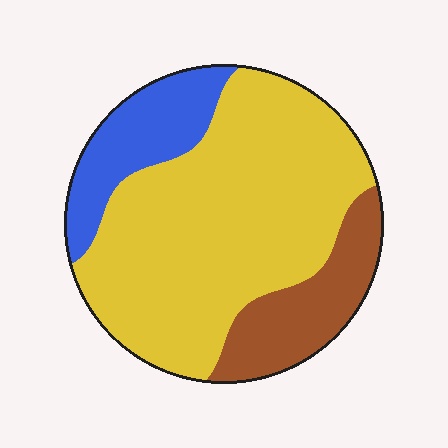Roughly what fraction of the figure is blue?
Blue covers around 15% of the figure.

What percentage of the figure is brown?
Brown covers about 20% of the figure.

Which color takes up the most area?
Yellow, at roughly 65%.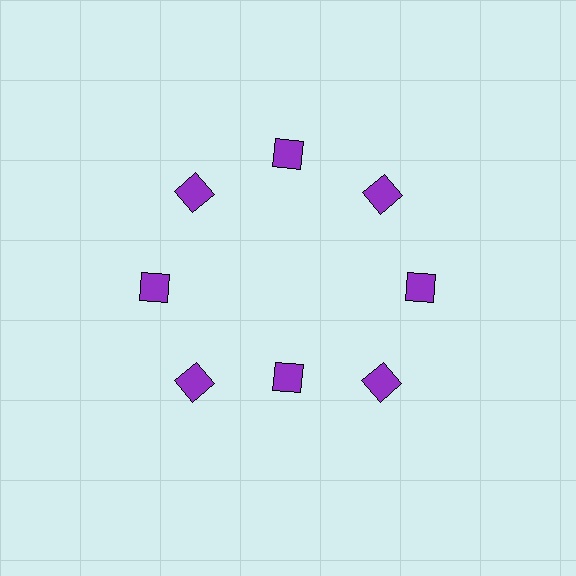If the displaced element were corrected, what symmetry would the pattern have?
It would have 8-fold rotational symmetry — the pattern would map onto itself every 45 degrees.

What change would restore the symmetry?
The symmetry would be restored by moving it outward, back onto the ring so that all 8 squares sit at equal angles and equal distance from the center.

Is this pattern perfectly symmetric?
No. The 8 purple squares are arranged in a ring, but one element near the 6 o'clock position is pulled inward toward the center, breaking the 8-fold rotational symmetry.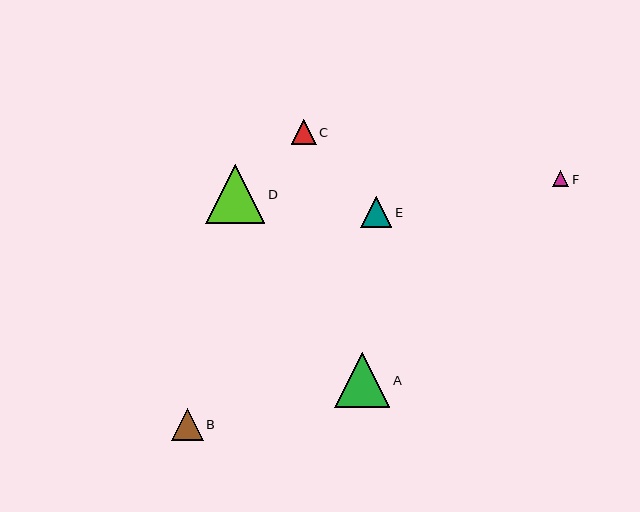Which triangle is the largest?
Triangle D is the largest with a size of approximately 59 pixels.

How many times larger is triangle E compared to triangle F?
Triangle E is approximately 1.9 times the size of triangle F.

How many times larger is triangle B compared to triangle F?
Triangle B is approximately 2.0 times the size of triangle F.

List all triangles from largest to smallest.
From largest to smallest: D, A, B, E, C, F.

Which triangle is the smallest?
Triangle F is the smallest with a size of approximately 16 pixels.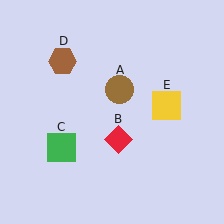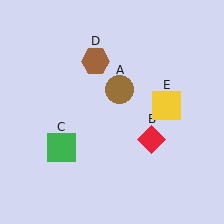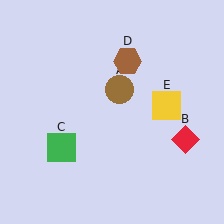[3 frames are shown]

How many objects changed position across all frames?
2 objects changed position: red diamond (object B), brown hexagon (object D).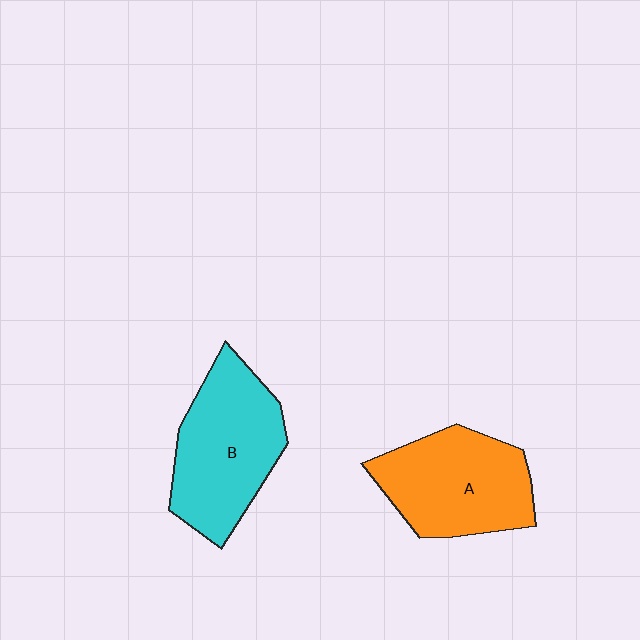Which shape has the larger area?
Shape B (cyan).